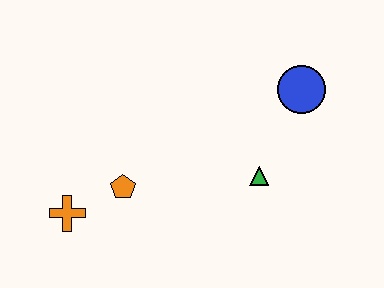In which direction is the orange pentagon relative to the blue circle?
The orange pentagon is to the left of the blue circle.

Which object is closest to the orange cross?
The orange pentagon is closest to the orange cross.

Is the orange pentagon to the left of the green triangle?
Yes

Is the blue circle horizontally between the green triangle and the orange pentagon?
No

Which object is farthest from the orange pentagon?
The blue circle is farthest from the orange pentagon.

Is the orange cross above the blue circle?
No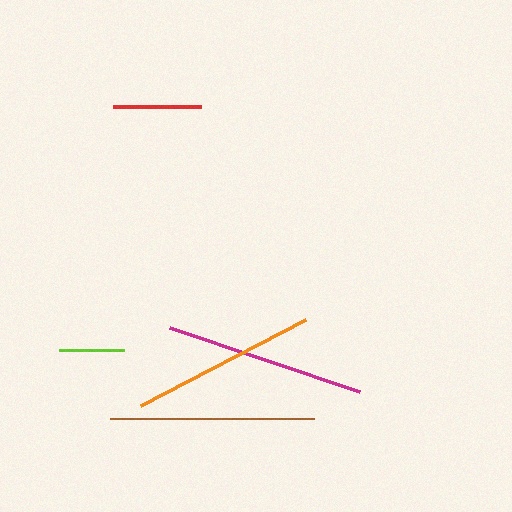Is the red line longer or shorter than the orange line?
The orange line is longer than the red line.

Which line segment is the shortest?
The lime line is the shortest at approximately 65 pixels.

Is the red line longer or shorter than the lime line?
The red line is longer than the lime line.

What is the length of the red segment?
The red segment is approximately 89 pixels long.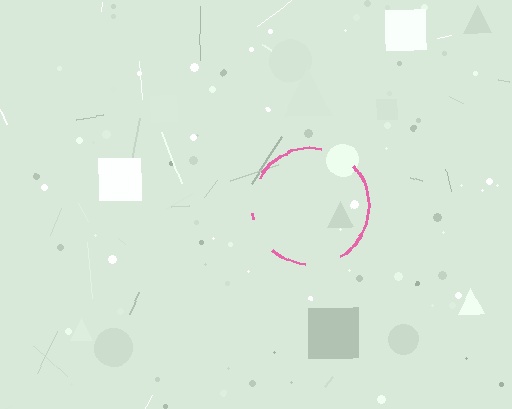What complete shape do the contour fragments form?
The contour fragments form a circle.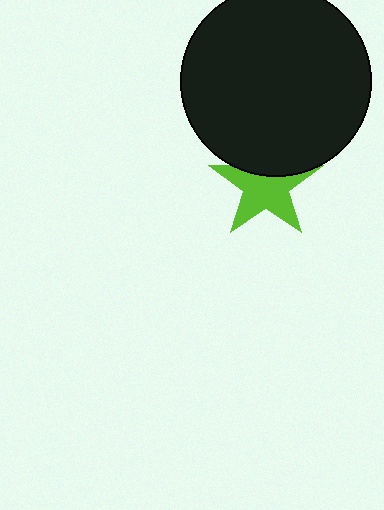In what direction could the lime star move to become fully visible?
The lime star could move down. That would shift it out from behind the black circle entirely.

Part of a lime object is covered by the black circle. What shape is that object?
It is a star.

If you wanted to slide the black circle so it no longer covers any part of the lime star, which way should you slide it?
Slide it up — that is the most direct way to separate the two shapes.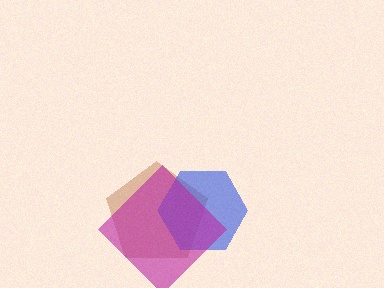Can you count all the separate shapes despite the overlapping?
Yes, there are 3 separate shapes.